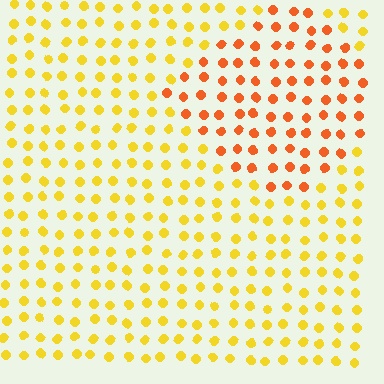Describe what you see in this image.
The image is filled with small yellow elements in a uniform arrangement. A diamond-shaped region is visible where the elements are tinted to a slightly different hue, forming a subtle color boundary.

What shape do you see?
I see a diamond.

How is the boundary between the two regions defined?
The boundary is defined purely by a slight shift in hue (about 35 degrees). Spacing, size, and orientation are identical on both sides.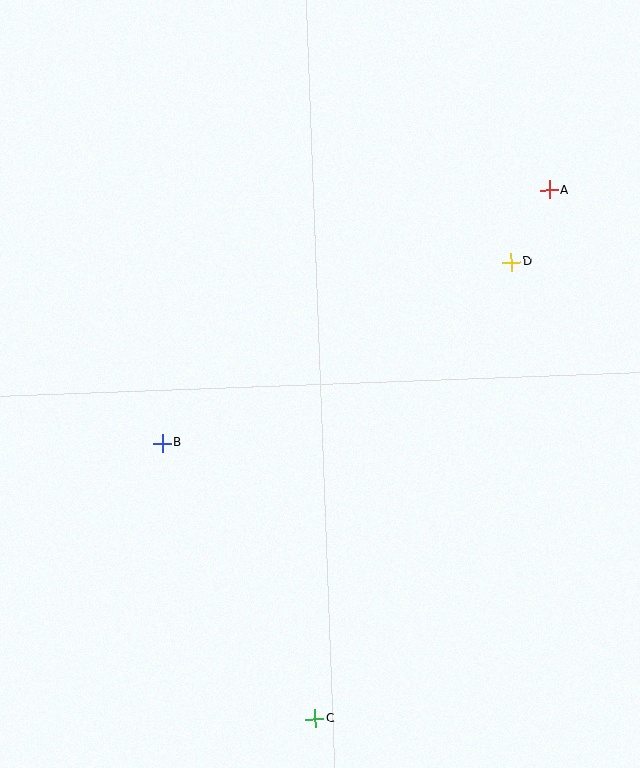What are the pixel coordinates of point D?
Point D is at (511, 262).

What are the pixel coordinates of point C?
Point C is at (315, 719).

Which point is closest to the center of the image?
Point B at (163, 443) is closest to the center.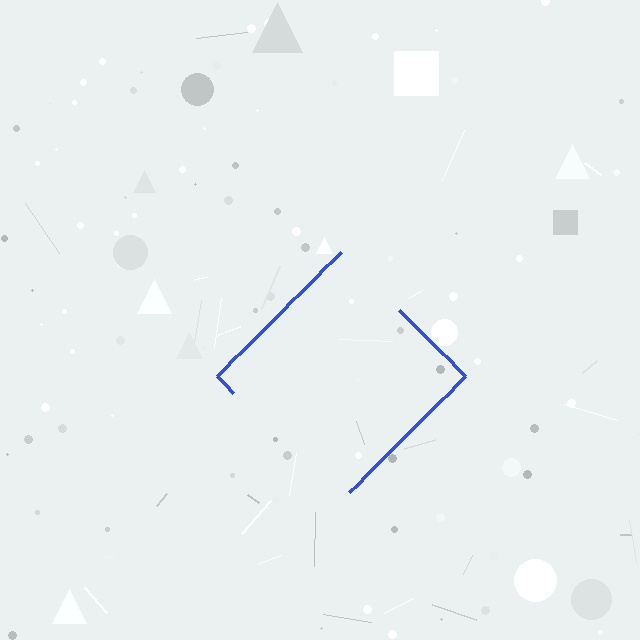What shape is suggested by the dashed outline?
The dashed outline suggests a diamond.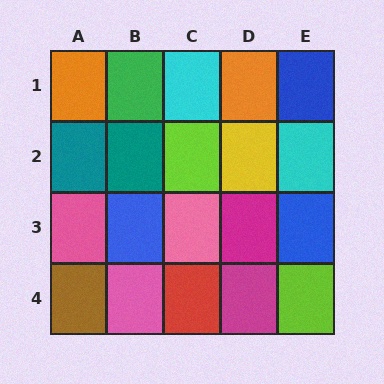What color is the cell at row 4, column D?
Magenta.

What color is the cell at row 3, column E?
Blue.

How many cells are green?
1 cell is green.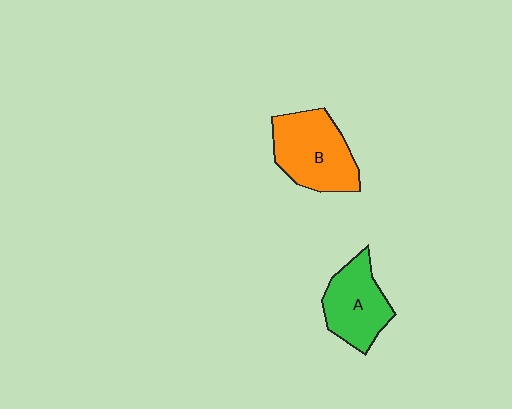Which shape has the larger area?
Shape B (orange).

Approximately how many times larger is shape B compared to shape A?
Approximately 1.2 times.